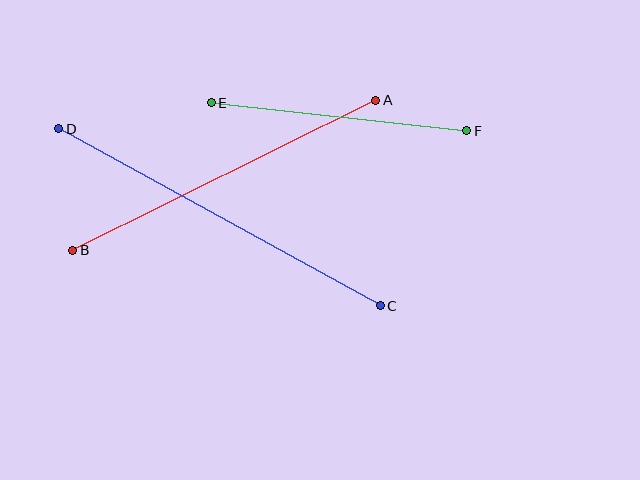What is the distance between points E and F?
The distance is approximately 257 pixels.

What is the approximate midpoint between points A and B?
The midpoint is at approximately (224, 175) pixels.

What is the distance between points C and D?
The distance is approximately 367 pixels.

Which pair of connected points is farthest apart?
Points C and D are farthest apart.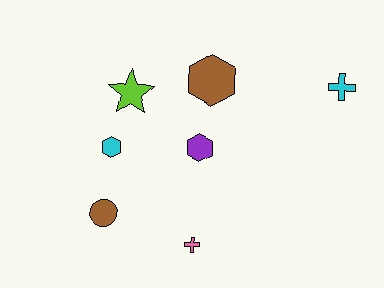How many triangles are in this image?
There are no triangles.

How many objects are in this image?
There are 7 objects.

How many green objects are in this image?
There are no green objects.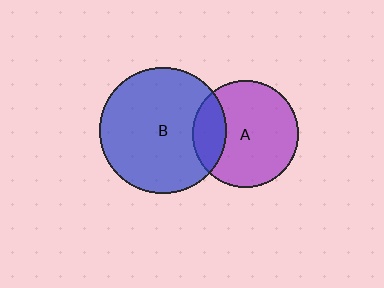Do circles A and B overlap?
Yes.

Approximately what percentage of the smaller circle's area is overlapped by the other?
Approximately 20%.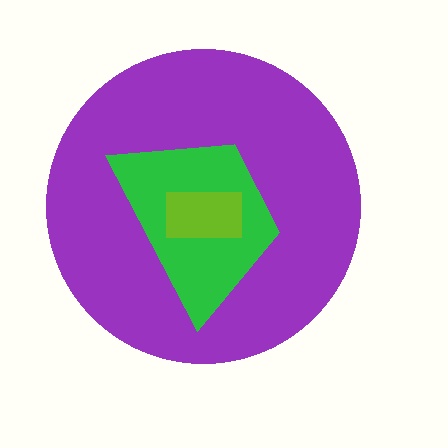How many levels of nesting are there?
3.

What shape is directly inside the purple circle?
The green trapezoid.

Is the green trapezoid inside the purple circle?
Yes.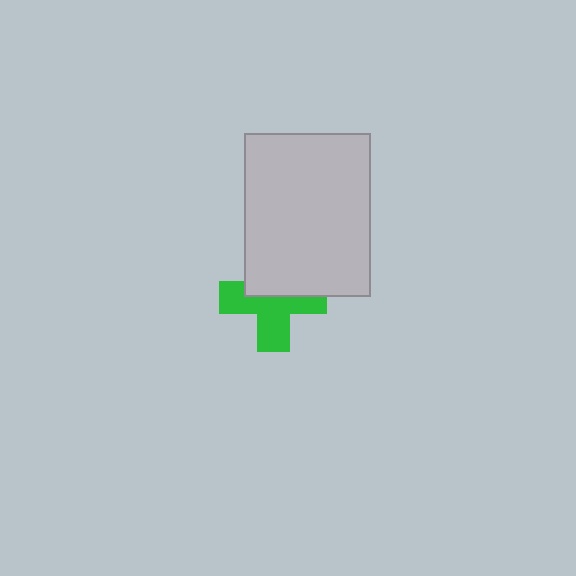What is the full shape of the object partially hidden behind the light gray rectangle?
The partially hidden object is a green cross.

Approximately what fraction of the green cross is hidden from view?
Roughly 43% of the green cross is hidden behind the light gray rectangle.